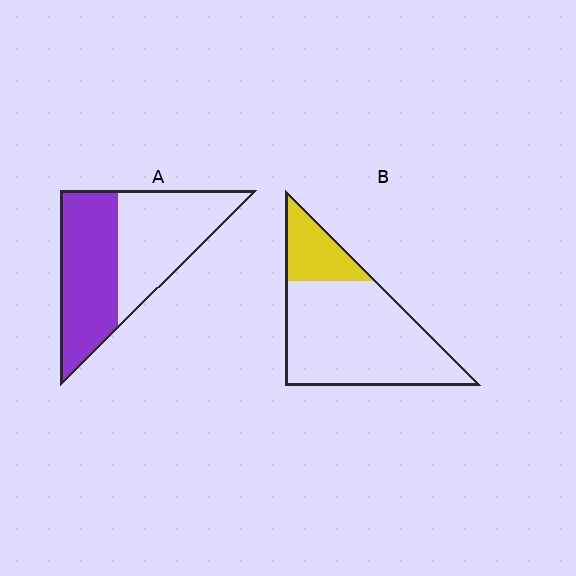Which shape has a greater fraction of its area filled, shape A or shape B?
Shape A.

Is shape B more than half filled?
No.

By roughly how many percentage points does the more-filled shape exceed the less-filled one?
By roughly 30 percentage points (A over B).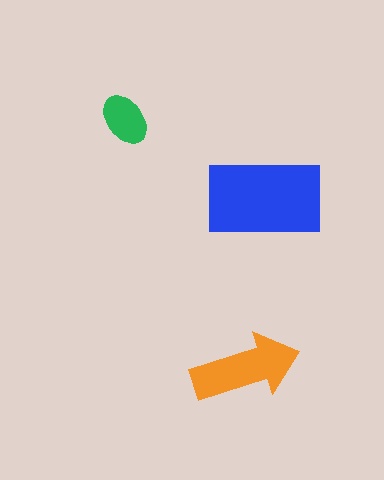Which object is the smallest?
The green ellipse.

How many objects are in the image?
There are 3 objects in the image.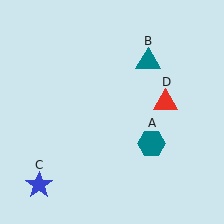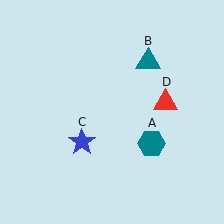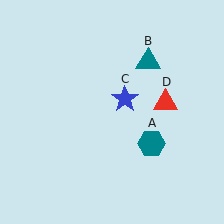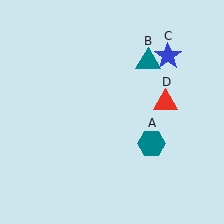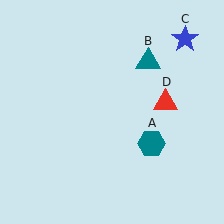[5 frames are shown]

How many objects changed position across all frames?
1 object changed position: blue star (object C).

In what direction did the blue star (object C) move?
The blue star (object C) moved up and to the right.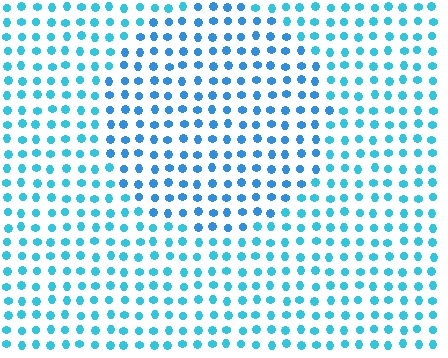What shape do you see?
I see a circle.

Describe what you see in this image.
The image is filled with small cyan elements in a uniform arrangement. A circle-shaped region is visible where the elements are tinted to a slightly different hue, forming a subtle color boundary.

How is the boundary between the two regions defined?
The boundary is defined purely by a slight shift in hue (about 19 degrees). Spacing, size, and orientation are identical on both sides.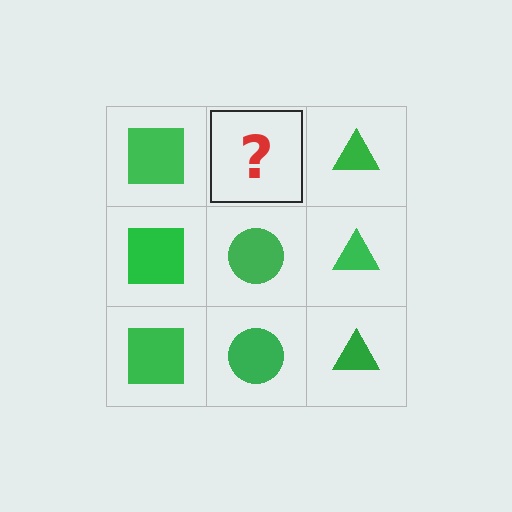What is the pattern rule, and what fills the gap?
The rule is that each column has a consistent shape. The gap should be filled with a green circle.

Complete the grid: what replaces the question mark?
The question mark should be replaced with a green circle.